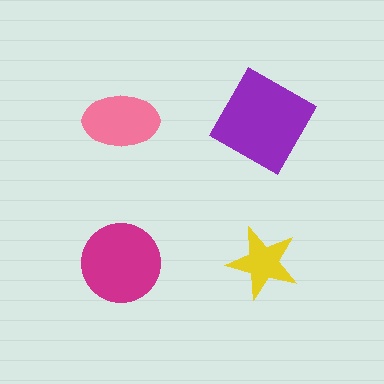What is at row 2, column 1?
A magenta circle.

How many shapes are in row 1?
2 shapes.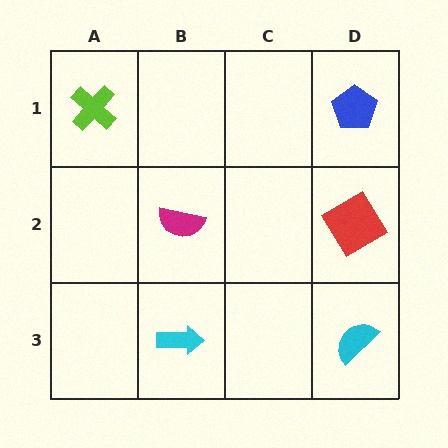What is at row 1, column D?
A blue pentagon.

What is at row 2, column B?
A magenta semicircle.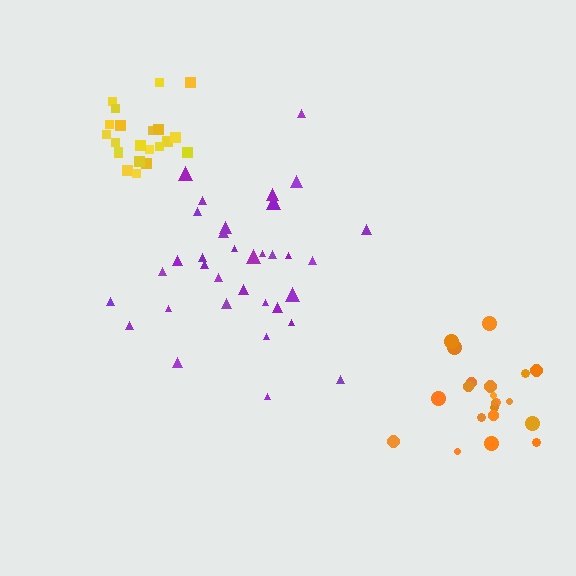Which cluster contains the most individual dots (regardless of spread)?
Purple (34).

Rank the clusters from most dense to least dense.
yellow, orange, purple.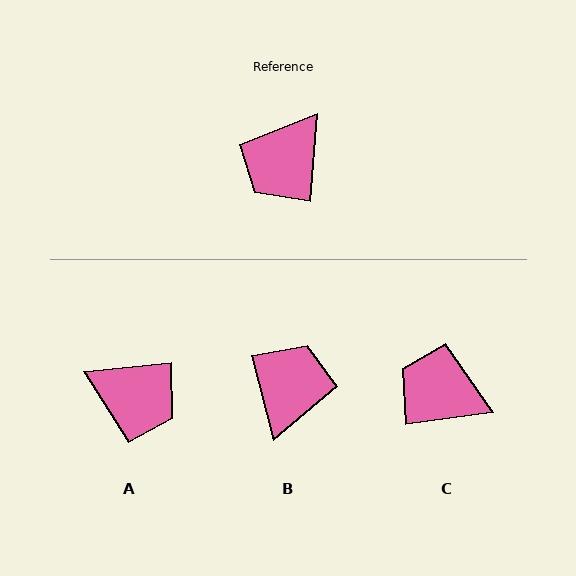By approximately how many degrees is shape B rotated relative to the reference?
Approximately 161 degrees clockwise.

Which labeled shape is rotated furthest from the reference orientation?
B, about 161 degrees away.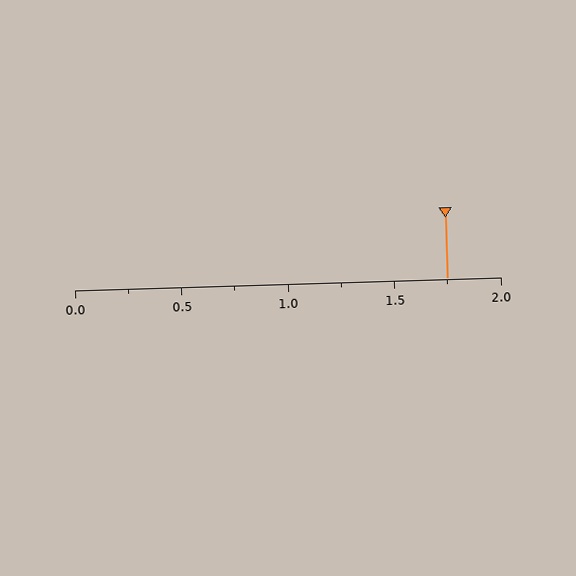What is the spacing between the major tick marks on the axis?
The major ticks are spaced 0.5 apart.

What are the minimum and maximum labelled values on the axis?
The axis runs from 0.0 to 2.0.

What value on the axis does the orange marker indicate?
The marker indicates approximately 1.75.